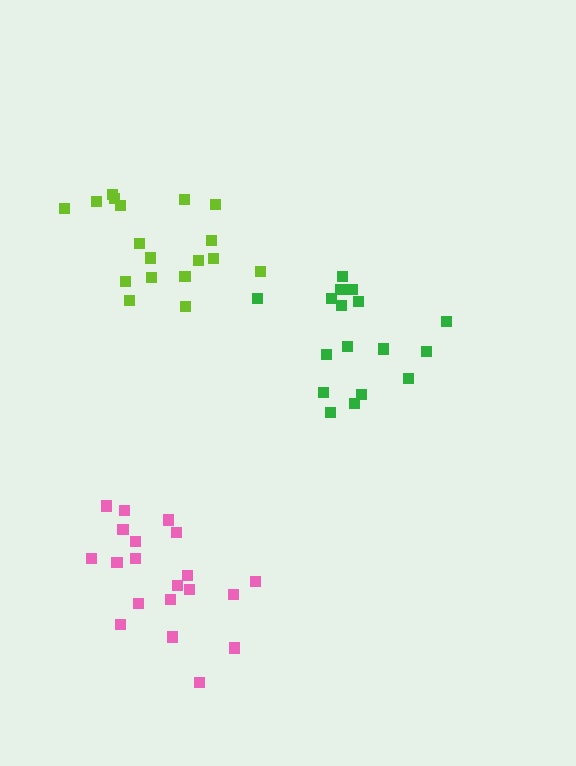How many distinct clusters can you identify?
There are 3 distinct clusters.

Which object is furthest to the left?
The lime cluster is leftmost.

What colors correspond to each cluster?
The clusters are colored: green, pink, lime.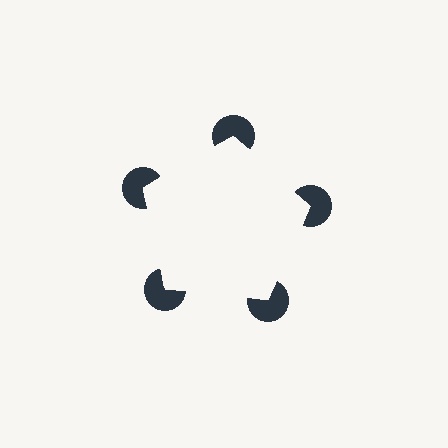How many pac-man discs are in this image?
There are 5 — one at each vertex of the illusory pentagon.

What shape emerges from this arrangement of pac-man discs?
An illusory pentagon — its edges are inferred from the aligned wedge cuts in the pac-man discs, not physically drawn.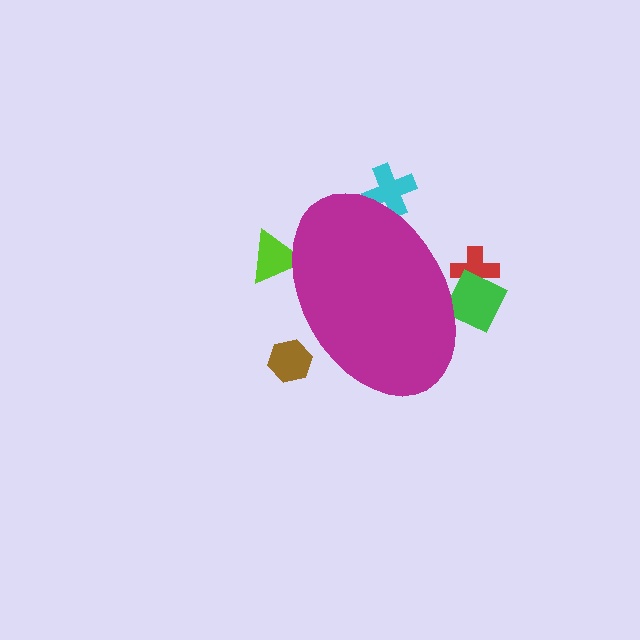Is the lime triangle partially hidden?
Yes, the lime triangle is partially hidden behind the magenta ellipse.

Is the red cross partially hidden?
Yes, the red cross is partially hidden behind the magenta ellipse.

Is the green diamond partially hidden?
Yes, the green diamond is partially hidden behind the magenta ellipse.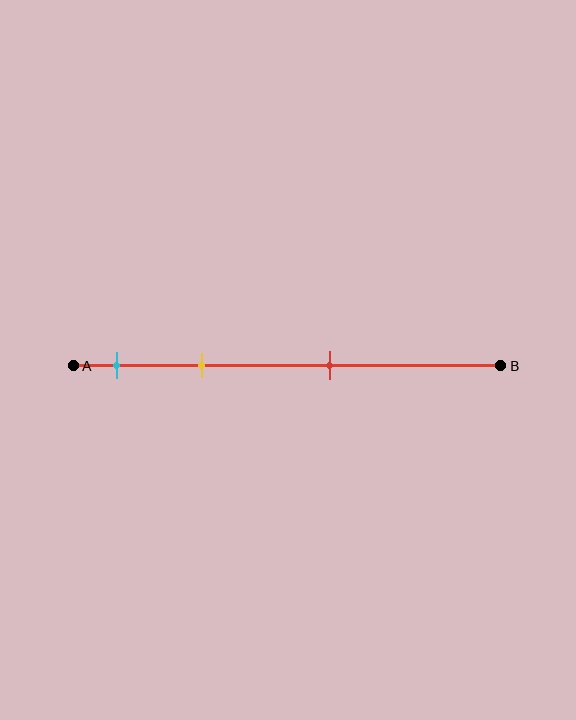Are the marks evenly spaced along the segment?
No, the marks are not evenly spaced.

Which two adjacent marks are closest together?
The cyan and yellow marks are the closest adjacent pair.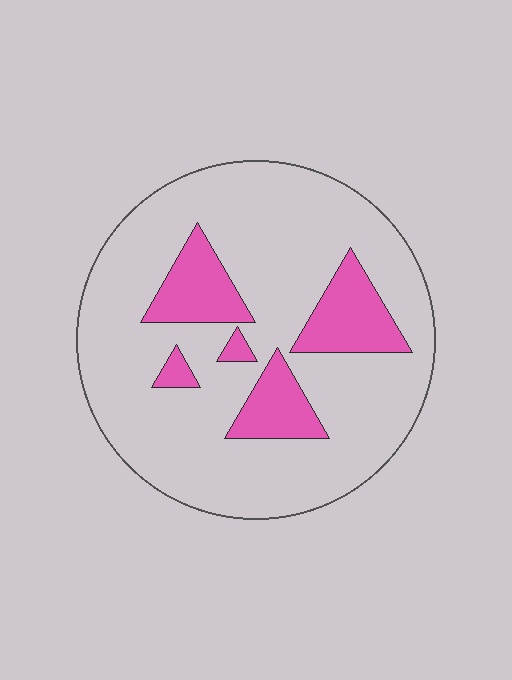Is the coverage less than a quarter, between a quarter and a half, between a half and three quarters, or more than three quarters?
Less than a quarter.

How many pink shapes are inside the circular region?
5.